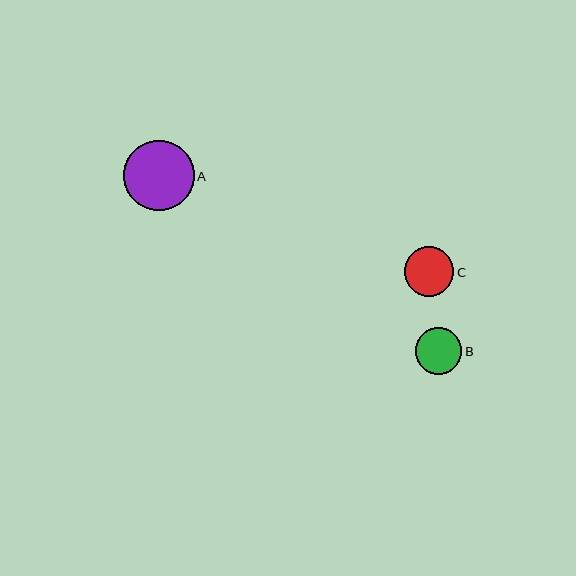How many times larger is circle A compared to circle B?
Circle A is approximately 1.5 times the size of circle B.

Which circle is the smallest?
Circle B is the smallest with a size of approximately 47 pixels.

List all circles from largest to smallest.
From largest to smallest: A, C, B.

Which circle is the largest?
Circle A is the largest with a size of approximately 71 pixels.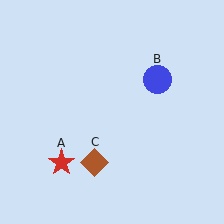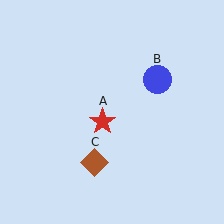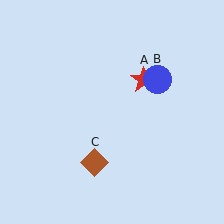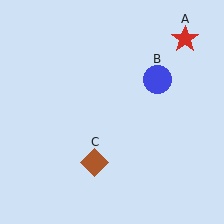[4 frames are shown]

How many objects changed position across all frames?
1 object changed position: red star (object A).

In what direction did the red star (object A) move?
The red star (object A) moved up and to the right.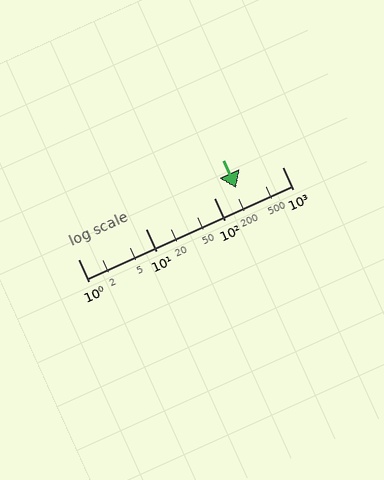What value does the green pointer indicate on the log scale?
The pointer indicates approximately 210.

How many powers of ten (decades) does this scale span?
The scale spans 3 decades, from 1 to 1000.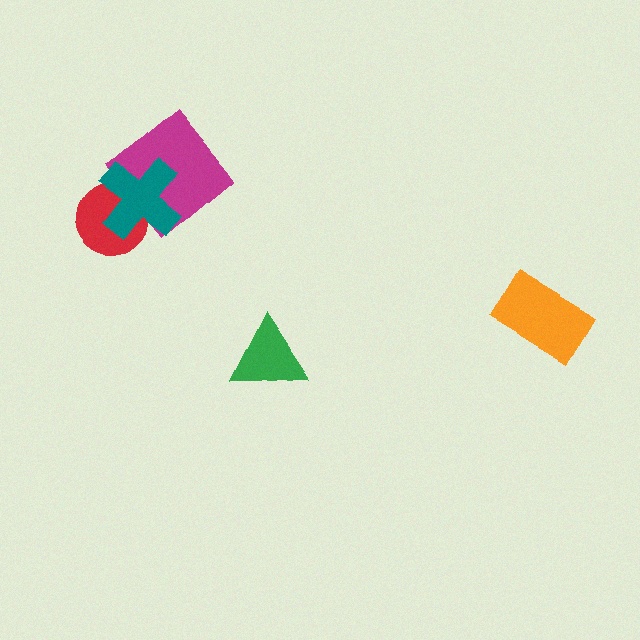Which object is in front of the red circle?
The teal cross is in front of the red circle.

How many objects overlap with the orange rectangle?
0 objects overlap with the orange rectangle.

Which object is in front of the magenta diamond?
The teal cross is in front of the magenta diamond.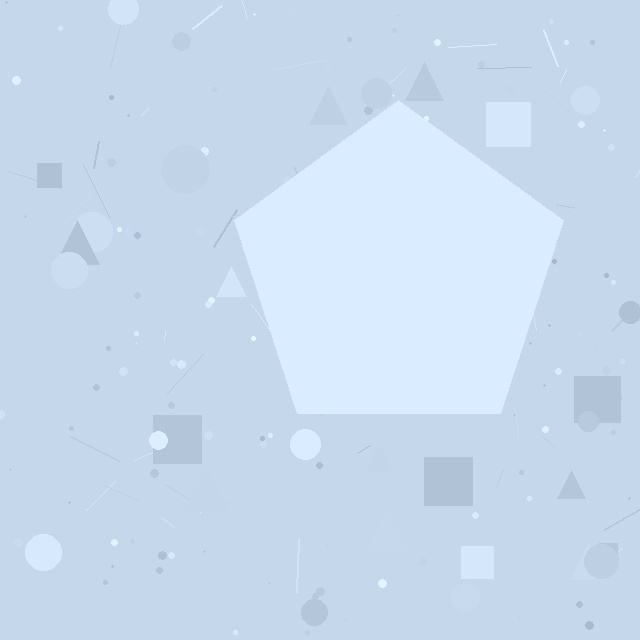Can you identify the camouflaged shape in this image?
The camouflaged shape is a pentagon.